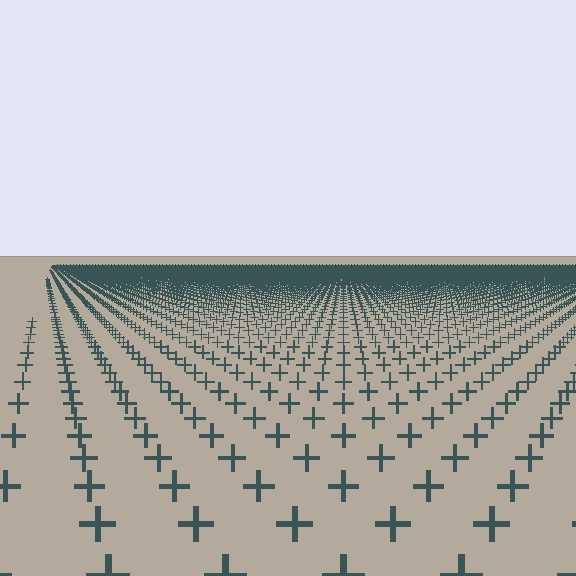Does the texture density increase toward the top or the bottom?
Density increases toward the top.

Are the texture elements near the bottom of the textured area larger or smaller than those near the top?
Larger. Near the bottom, elements are closer to the viewer and appear at a bigger on-screen size.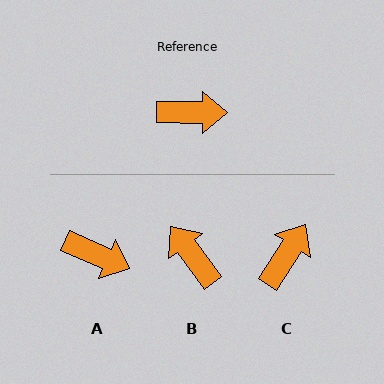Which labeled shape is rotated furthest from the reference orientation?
B, about 127 degrees away.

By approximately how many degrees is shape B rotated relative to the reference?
Approximately 127 degrees counter-clockwise.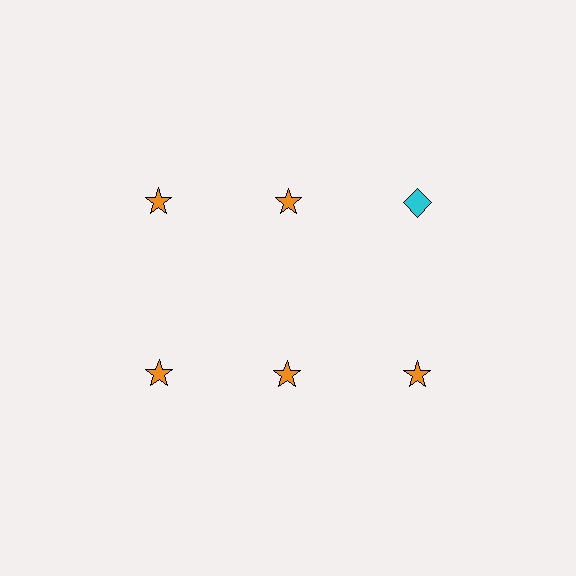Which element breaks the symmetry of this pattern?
The cyan diamond in the top row, center column breaks the symmetry. All other shapes are orange stars.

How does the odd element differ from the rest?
It differs in both color (cyan instead of orange) and shape (diamond instead of star).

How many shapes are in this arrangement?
There are 6 shapes arranged in a grid pattern.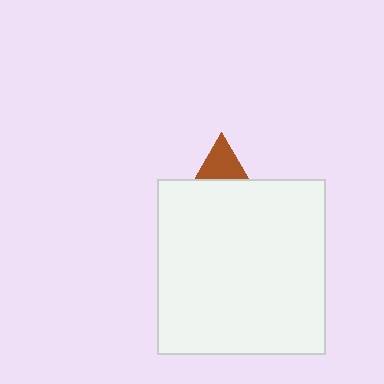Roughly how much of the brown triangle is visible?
A small part of it is visible (roughly 34%).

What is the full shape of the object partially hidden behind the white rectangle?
The partially hidden object is a brown triangle.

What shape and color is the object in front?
The object in front is a white rectangle.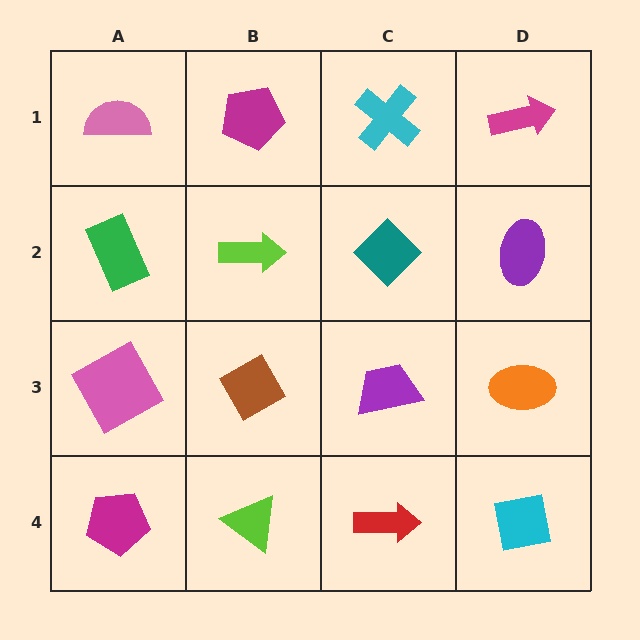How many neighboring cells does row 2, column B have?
4.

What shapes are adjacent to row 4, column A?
A pink square (row 3, column A), a lime triangle (row 4, column B).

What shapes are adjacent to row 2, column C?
A cyan cross (row 1, column C), a purple trapezoid (row 3, column C), a lime arrow (row 2, column B), a purple ellipse (row 2, column D).